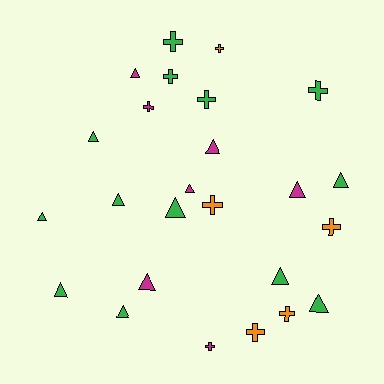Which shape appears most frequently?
Triangle, with 14 objects.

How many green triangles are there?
There are 9 green triangles.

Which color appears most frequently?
Green, with 13 objects.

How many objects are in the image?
There are 25 objects.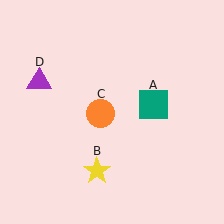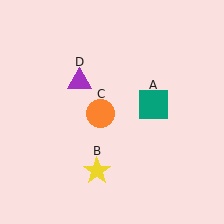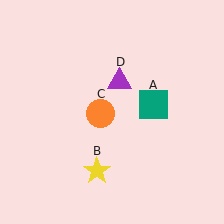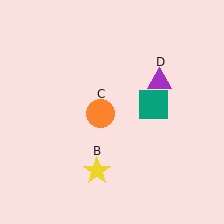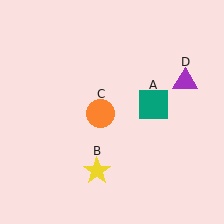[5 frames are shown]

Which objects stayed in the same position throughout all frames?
Teal square (object A) and yellow star (object B) and orange circle (object C) remained stationary.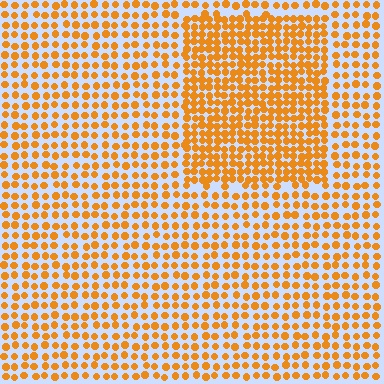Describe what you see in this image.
The image contains small orange elements arranged at two different densities. A rectangle-shaped region is visible where the elements are more densely packed than the surrounding area.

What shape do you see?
I see a rectangle.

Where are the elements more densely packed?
The elements are more densely packed inside the rectangle boundary.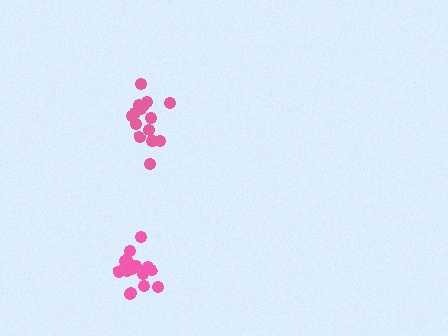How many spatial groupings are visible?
There are 2 spatial groupings.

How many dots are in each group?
Group 1: 17 dots, Group 2: 15 dots (32 total).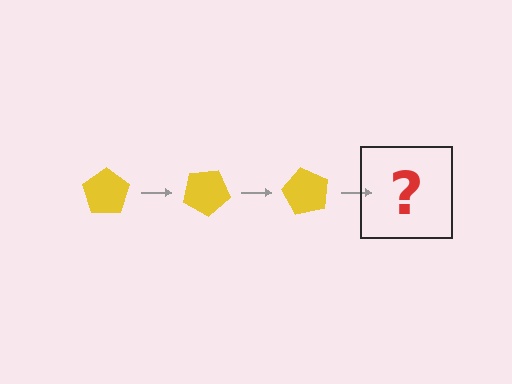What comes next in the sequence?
The next element should be a yellow pentagon rotated 90 degrees.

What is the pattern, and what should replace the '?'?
The pattern is that the pentagon rotates 30 degrees each step. The '?' should be a yellow pentagon rotated 90 degrees.